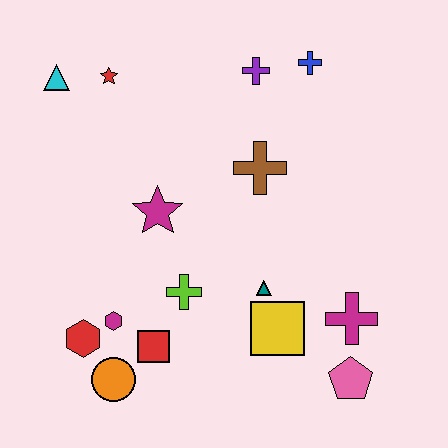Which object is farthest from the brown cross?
The orange circle is farthest from the brown cross.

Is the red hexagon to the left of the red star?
Yes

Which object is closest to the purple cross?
The blue cross is closest to the purple cross.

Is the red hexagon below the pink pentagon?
No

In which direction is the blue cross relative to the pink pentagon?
The blue cross is above the pink pentagon.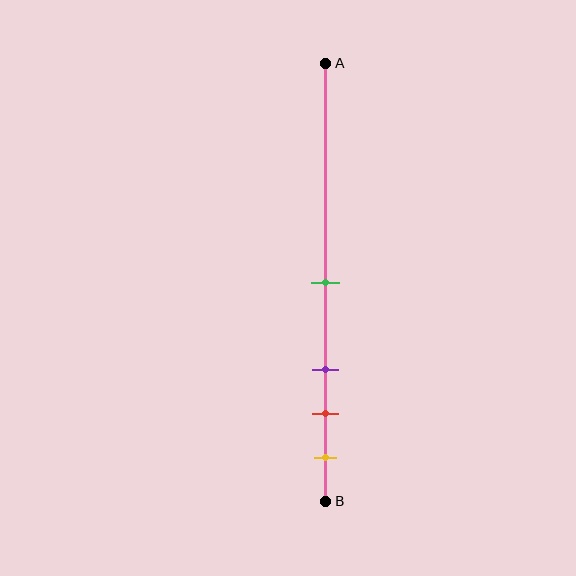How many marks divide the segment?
There are 4 marks dividing the segment.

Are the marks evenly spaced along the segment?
No, the marks are not evenly spaced.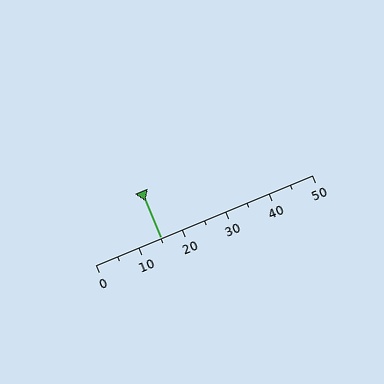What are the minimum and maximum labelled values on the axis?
The axis runs from 0 to 50.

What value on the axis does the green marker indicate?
The marker indicates approximately 15.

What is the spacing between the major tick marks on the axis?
The major ticks are spaced 10 apart.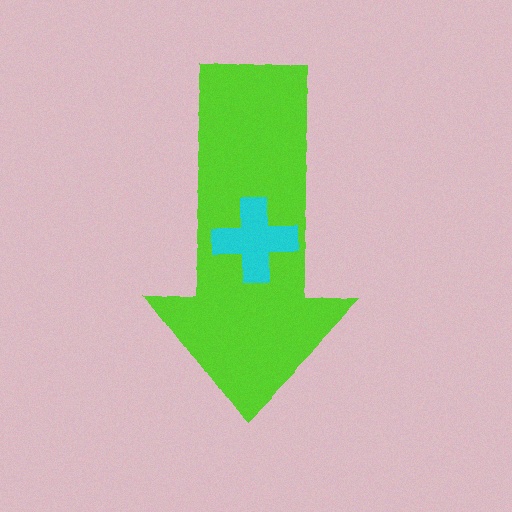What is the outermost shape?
The lime arrow.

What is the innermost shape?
The cyan cross.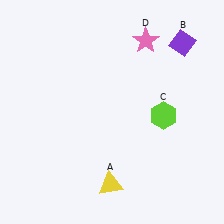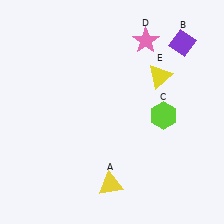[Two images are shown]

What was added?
A yellow triangle (E) was added in Image 2.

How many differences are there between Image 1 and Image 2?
There is 1 difference between the two images.